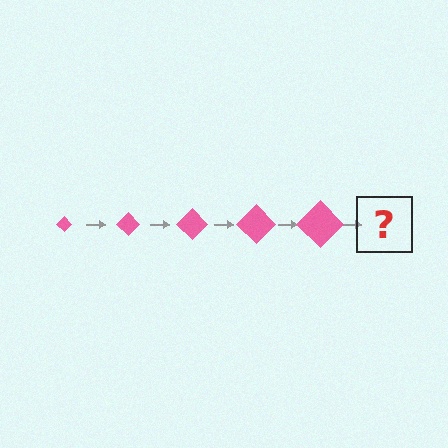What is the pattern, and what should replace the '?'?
The pattern is that the diamond gets progressively larger each step. The '?' should be a pink diamond, larger than the previous one.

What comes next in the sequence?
The next element should be a pink diamond, larger than the previous one.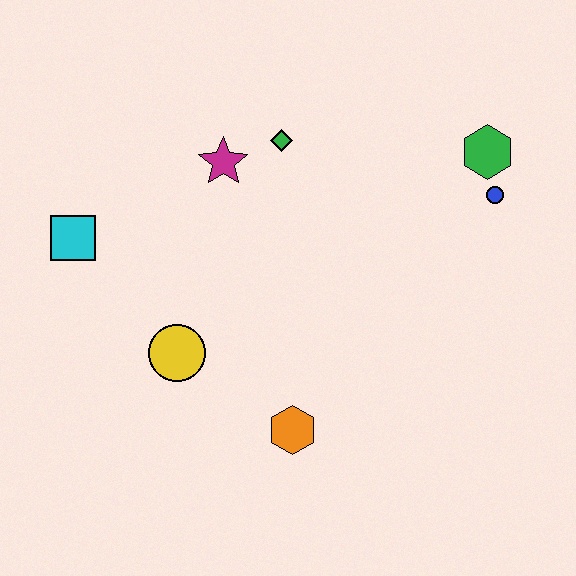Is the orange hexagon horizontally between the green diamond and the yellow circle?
No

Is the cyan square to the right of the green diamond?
No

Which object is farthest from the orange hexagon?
The green hexagon is farthest from the orange hexagon.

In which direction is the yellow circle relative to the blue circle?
The yellow circle is to the left of the blue circle.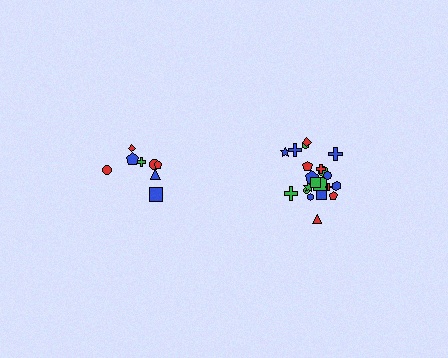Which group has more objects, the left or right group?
The right group.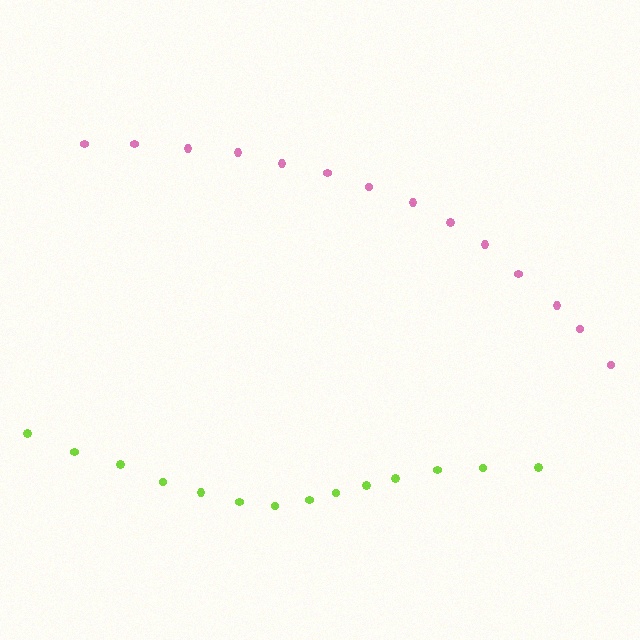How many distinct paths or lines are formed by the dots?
There are 2 distinct paths.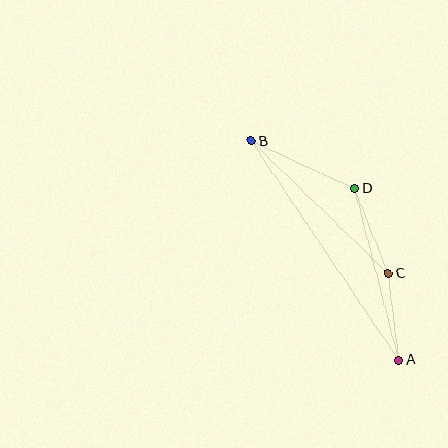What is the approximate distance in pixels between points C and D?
The distance between C and D is approximately 91 pixels.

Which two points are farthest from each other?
Points A and B are farthest from each other.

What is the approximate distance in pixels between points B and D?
The distance between B and D is approximately 114 pixels.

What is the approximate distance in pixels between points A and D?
The distance between A and D is approximately 177 pixels.